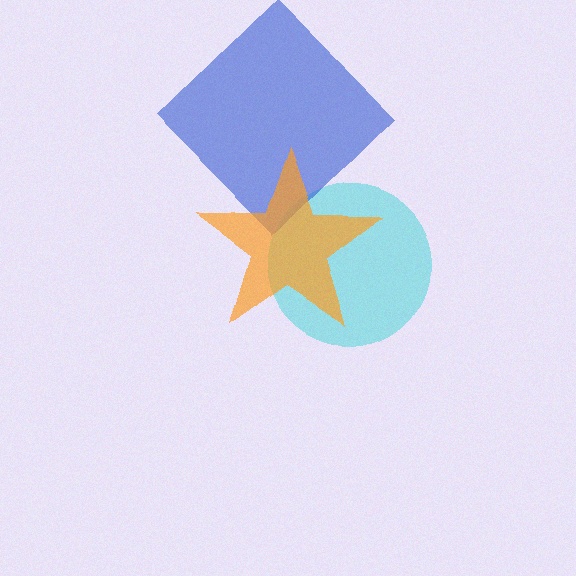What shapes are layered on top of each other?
The layered shapes are: a cyan circle, a blue diamond, an orange star.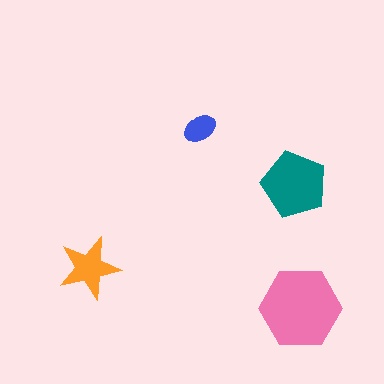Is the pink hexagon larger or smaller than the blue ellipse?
Larger.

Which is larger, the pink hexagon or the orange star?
The pink hexagon.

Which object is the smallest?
The blue ellipse.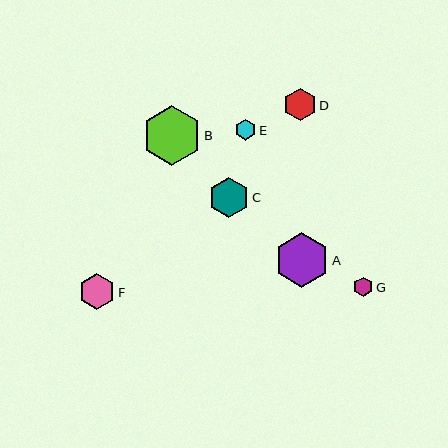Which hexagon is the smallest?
Hexagon G is the smallest with a size of approximately 19 pixels.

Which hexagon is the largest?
Hexagon B is the largest with a size of approximately 59 pixels.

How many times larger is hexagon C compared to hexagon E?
Hexagon C is approximately 1.9 times the size of hexagon E.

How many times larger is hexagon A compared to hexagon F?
Hexagon A is approximately 1.5 times the size of hexagon F.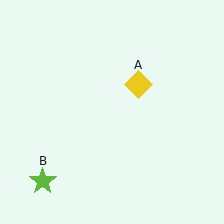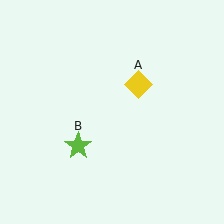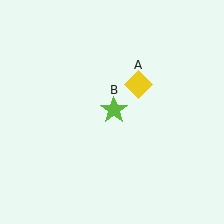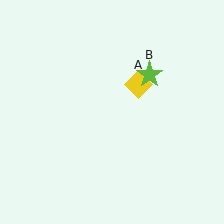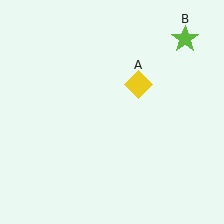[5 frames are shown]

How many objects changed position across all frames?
1 object changed position: lime star (object B).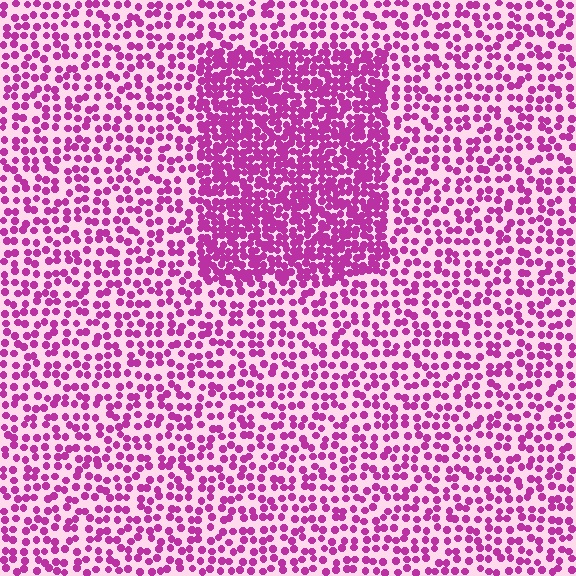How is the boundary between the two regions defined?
The boundary is defined by a change in element density (approximately 2.1x ratio). All elements are the same color, size, and shape.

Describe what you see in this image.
The image contains small magenta elements arranged at two different densities. A rectangle-shaped region is visible where the elements are more densely packed than the surrounding area.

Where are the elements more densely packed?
The elements are more densely packed inside the rectangle boundary.